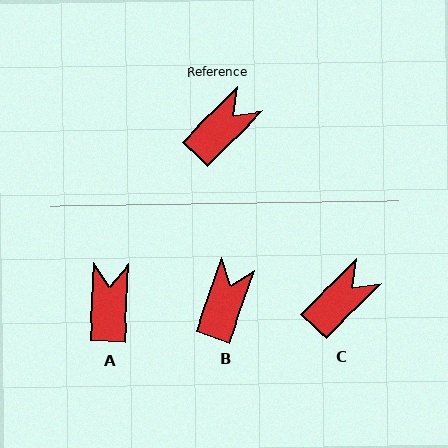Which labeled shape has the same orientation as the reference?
C.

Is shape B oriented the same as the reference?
No, it is off by about 25 degrees.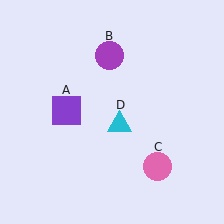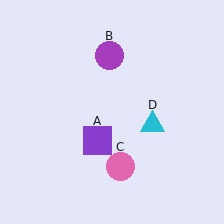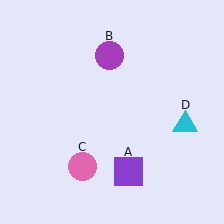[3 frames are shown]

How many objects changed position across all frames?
3 objects changed position: purple square (object A), pink circle (object C), cyan triangle (object D).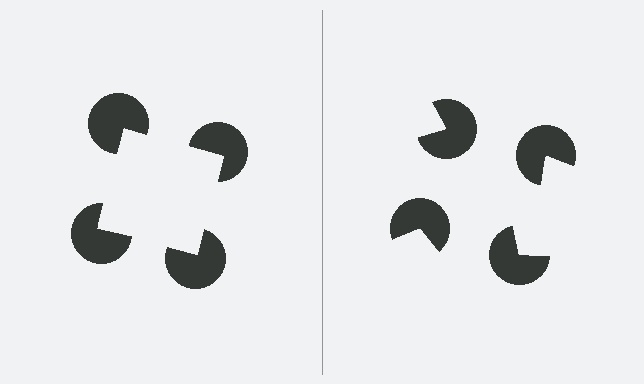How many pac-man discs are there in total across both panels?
8 — 4 on each side.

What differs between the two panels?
The pac-man discs are positioned identically on both sides; only the wedge orientations differ. On the left they align to a square; on the right they are misaligned.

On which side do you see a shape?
An illusory square appears on the left side. On the right side the wedge cuts are rotated, so no coherent shape forms.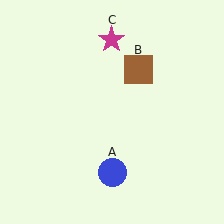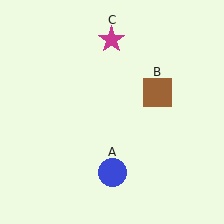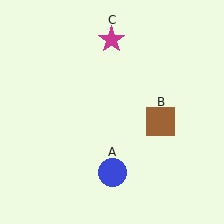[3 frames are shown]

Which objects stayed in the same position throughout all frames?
Blue circle (object A) and magenta star (object C) remained stationary.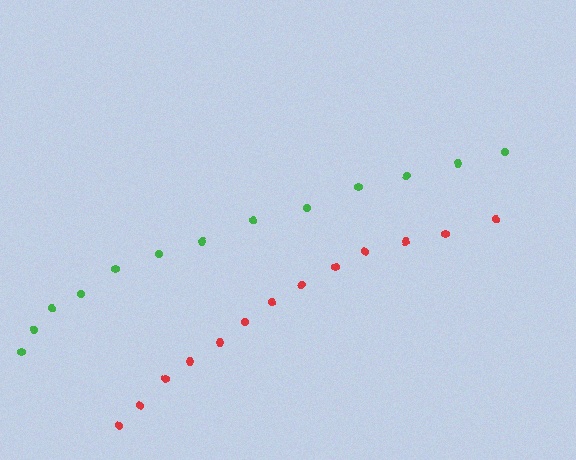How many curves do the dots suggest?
There are 2 distinct paths.